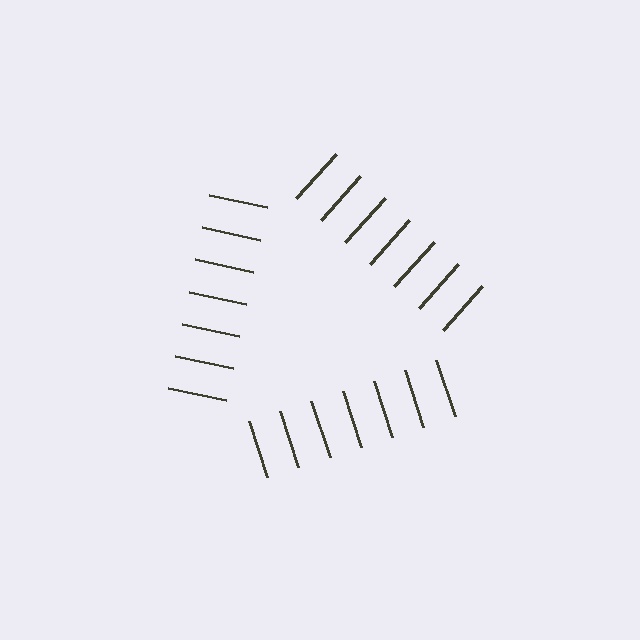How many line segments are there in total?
21 — 7 along each of the 3 edges.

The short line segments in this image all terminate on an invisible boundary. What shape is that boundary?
An illusory triangle — the line segments terminate on its edges but no continuous stroke is drawn.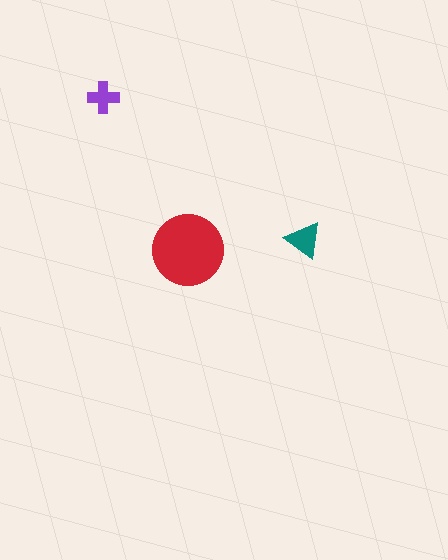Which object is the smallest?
The purple cross.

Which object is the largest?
The red circle.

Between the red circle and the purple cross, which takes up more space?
The red circle.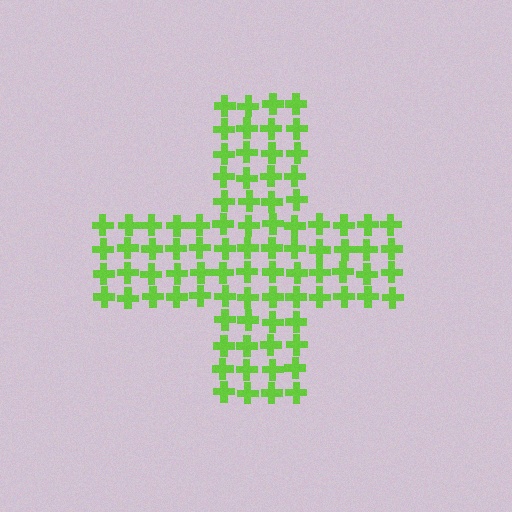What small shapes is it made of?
It is made of small crosses.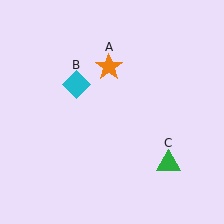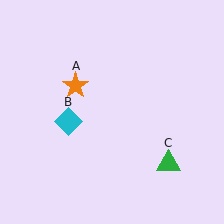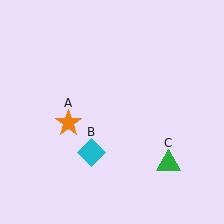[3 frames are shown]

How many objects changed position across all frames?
2 objects changed position: orange star (object A), cyan diamond (object B).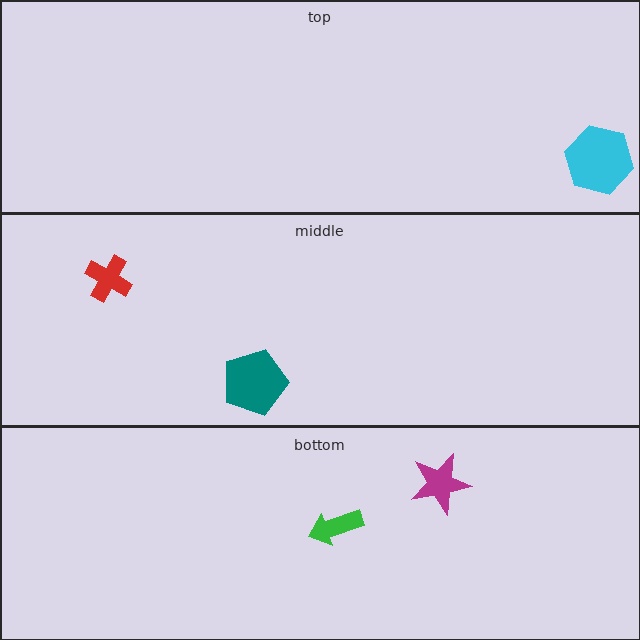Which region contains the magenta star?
The bottom region.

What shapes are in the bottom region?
The green arrow, the magenta star.